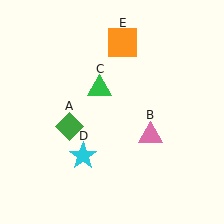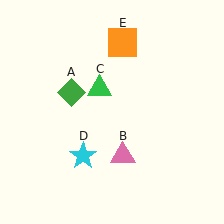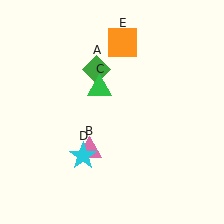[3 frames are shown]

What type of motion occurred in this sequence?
The green diamond (object A), pink triangle (object B) rotated clockwise around the center of the scene.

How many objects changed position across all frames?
2 objects changed position: green diamond (object A), pink triangle (object B).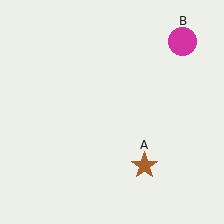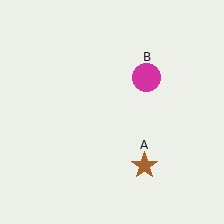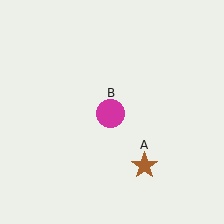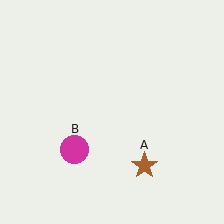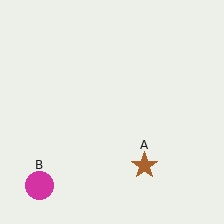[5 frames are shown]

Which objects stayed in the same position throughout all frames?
Brown star (object A) remained stationary.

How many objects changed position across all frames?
1 object changed position: magenta circle (object B).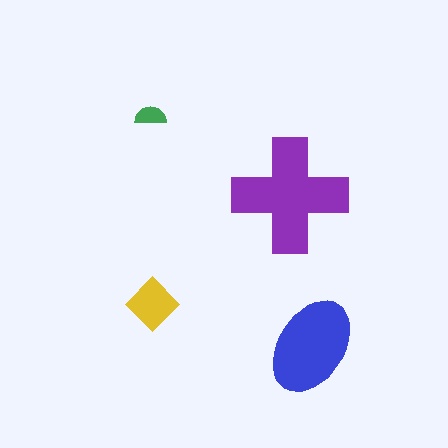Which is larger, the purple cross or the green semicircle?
The purple cross.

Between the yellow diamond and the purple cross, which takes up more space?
The purple cross.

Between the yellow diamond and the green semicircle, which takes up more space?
The yellow diamond.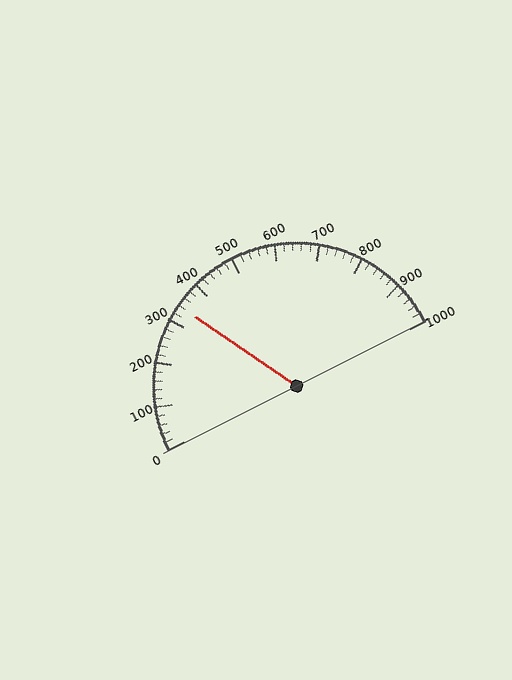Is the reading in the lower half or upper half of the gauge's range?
The reading is in the lower half of the range (0 to 1000).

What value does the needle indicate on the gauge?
The needle indicates approximately 340.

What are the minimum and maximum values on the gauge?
The gauge ranges from 0 to 1000.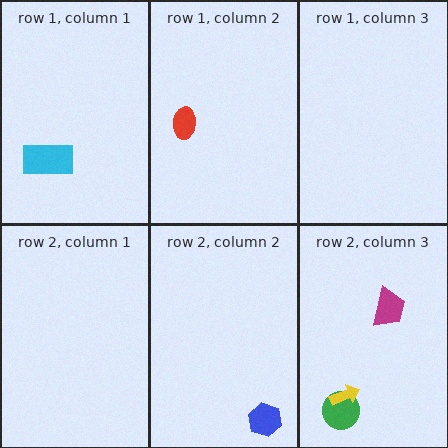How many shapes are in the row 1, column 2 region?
1.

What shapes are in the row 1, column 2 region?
The red ellipse.